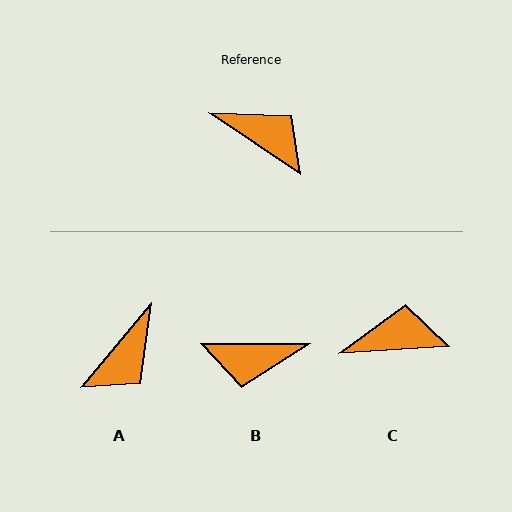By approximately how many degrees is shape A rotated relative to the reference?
Approximately 95 degrees clockwise.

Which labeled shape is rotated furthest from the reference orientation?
B, about 146 degrees away.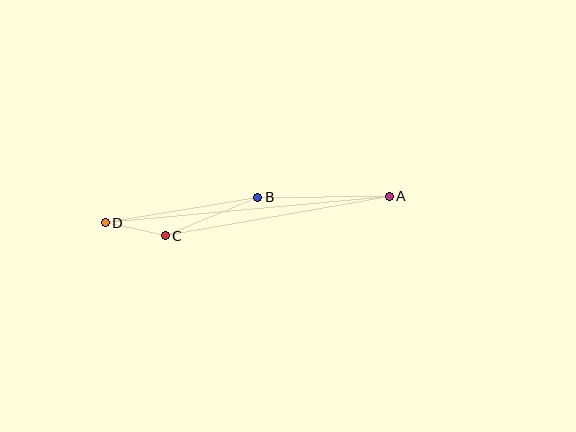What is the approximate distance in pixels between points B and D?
The distance between B and D is approximately 154 pixels.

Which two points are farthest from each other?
Points A and D are farthest from each other.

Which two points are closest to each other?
Points C and D are closest to each other.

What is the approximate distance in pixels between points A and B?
The distance between A and B is approximately 132 pixels.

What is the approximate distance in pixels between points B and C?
The distance between B and C is approximately 100 pixels.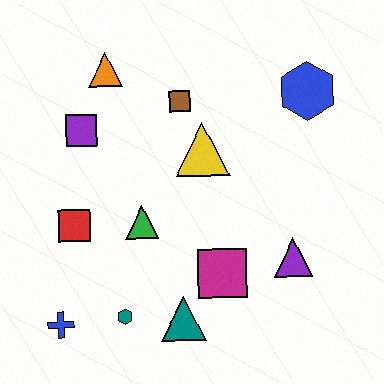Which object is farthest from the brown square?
The blue cross is farthest from the brown square.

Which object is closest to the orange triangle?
The purple square is closest to the orange triangle.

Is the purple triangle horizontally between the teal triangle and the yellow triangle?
No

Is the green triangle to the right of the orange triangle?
Yes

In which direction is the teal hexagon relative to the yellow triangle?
The teal hexagon is below the yellow triangle.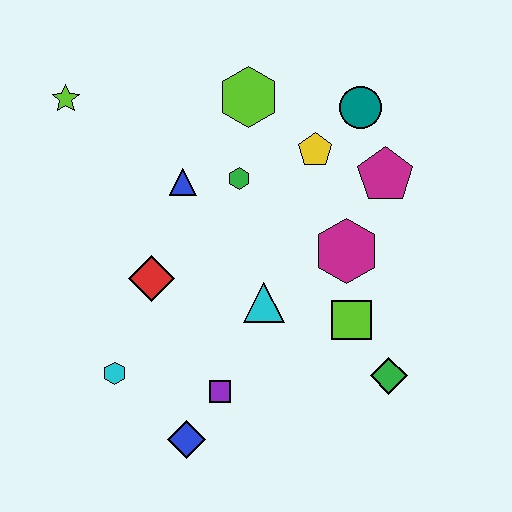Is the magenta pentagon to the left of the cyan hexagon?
No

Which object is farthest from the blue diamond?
The teal circle is farthest from the blue diamond.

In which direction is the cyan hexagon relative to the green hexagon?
The cyan hexagon is below the green hexagon.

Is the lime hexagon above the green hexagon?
Yes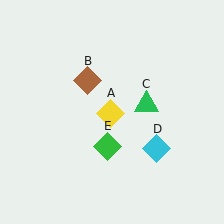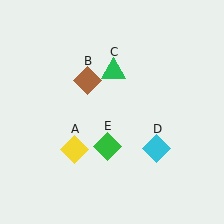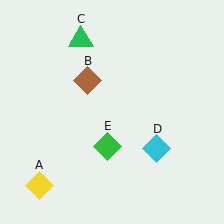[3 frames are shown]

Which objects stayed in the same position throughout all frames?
Brown diamond (object B) and cyan diamond (object D) and green diamond (object E) remained stationary.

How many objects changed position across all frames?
2 objects changed position: yellow diamond (object A), green triangle (object C).